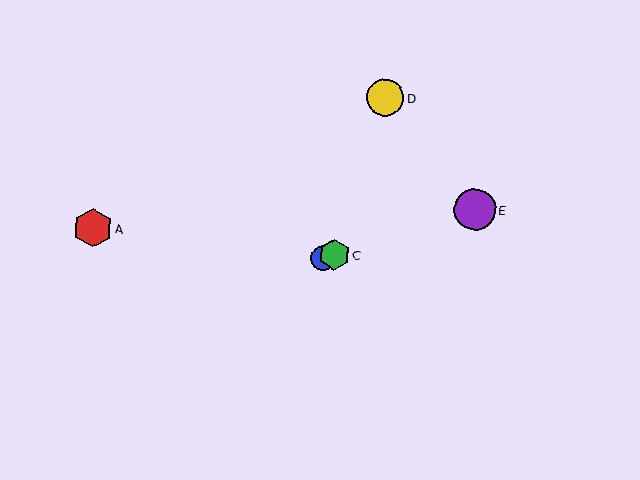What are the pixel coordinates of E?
Object E is at (475, 209).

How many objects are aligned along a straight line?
3 objects (B, C, E) are aligned along a straight line.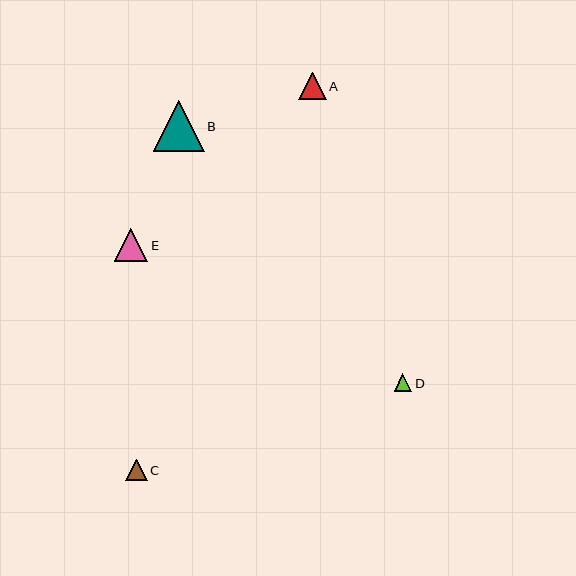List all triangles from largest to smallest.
From largest to smallest: B, E, A, C, D.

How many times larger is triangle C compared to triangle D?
Triangle C is approximately 1.2 times the size of triangle D.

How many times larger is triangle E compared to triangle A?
Triangle E is approximately 1.2 times the size of triangle A.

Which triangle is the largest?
Triangle B is the largest with a size of approximately 51 pixels.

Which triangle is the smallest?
Triangle D is the smallest with a size of approximately 17 pixels.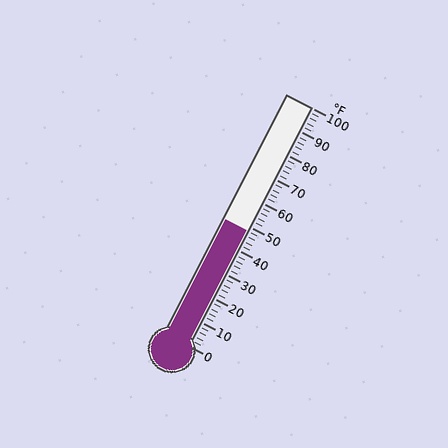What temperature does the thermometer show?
The thermometer shows approximately 48°F.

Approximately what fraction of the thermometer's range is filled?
The thermometer is filled to approximately 50% of its range.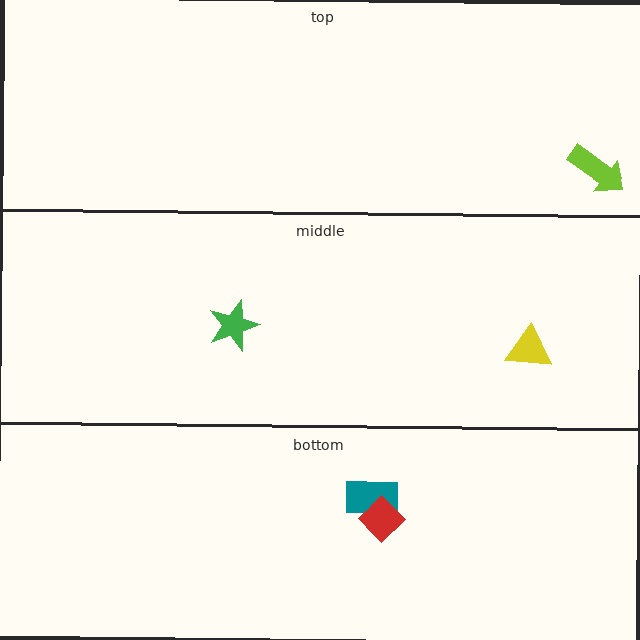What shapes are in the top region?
The lime arrow.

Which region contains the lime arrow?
The top region.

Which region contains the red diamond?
The bottom region.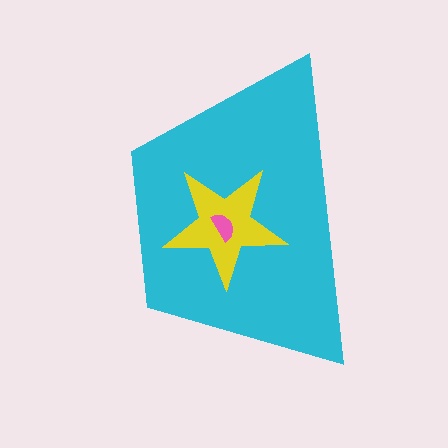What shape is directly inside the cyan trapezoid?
The yellow star.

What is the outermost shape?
The cyan trapezoid.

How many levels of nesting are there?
3.